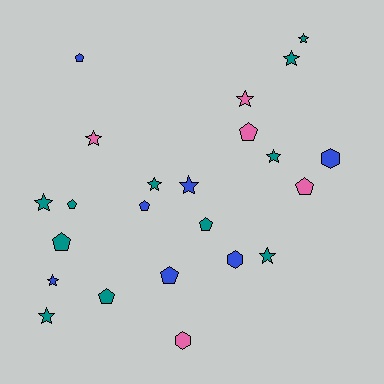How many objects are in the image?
There are 23 objects.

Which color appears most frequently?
Teal, with 11 objects.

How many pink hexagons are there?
There is 1 pink hexagon.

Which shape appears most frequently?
Star, with 11 objects.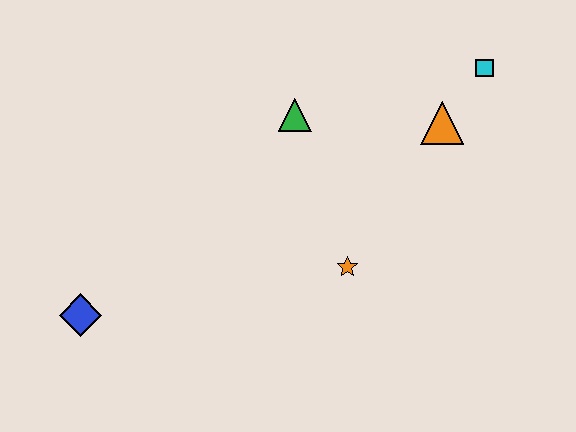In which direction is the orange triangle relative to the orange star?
The orange triangle is above the orange star.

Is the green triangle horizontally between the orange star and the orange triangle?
No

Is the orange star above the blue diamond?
Yes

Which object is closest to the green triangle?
The orange triangle is closest to the green triangle.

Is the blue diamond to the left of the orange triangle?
Yes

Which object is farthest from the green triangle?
The blue diamond is farthest from the green triangle.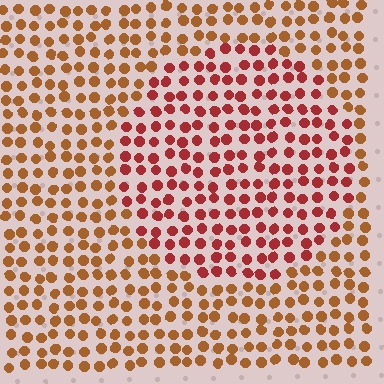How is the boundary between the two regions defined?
The boundary is defined purely by a slight shift in hue (about 30 degrees). Spacing, size, and orientation are identical on both sides.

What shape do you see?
I see a circle.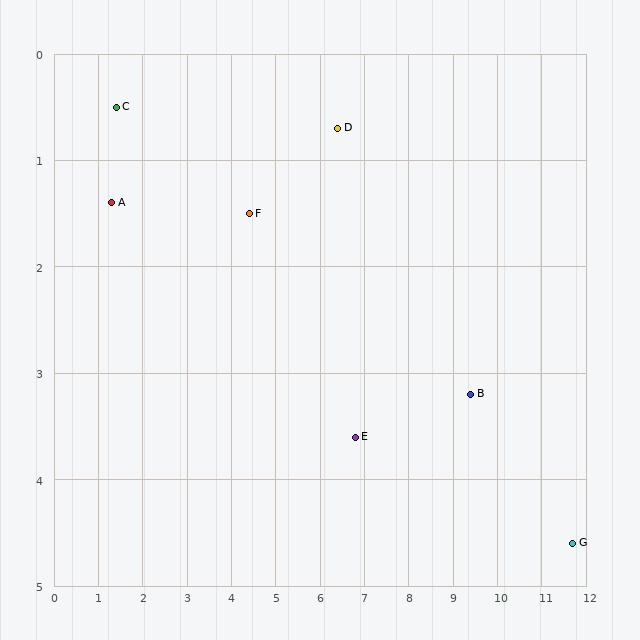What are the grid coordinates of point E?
Point E is at approximately (6.8, 3.6).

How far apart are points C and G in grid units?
Points C and G are about 11.1 grid units apart.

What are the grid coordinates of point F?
Point F is at approximately (4.4, 1.5).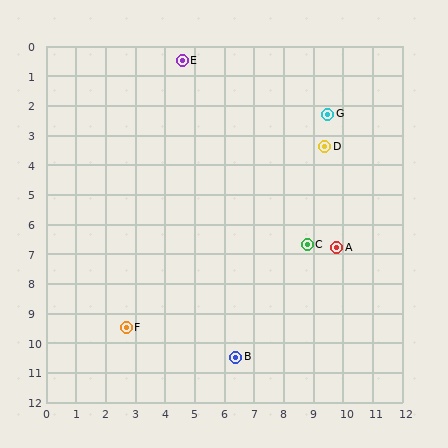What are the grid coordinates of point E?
Point E is at approximately (4.6, 0.5).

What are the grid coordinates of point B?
Point B is at approximately (6.4, 10.5).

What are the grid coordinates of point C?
Point C is at approximately (8.8, 6.7).